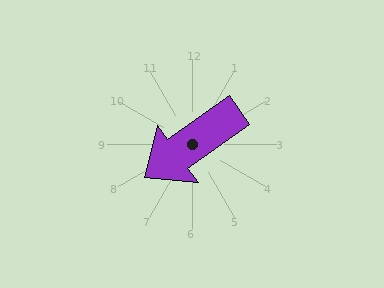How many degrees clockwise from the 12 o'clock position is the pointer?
Approximately 234 degrees.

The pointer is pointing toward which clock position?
Roughly 8 o'clock.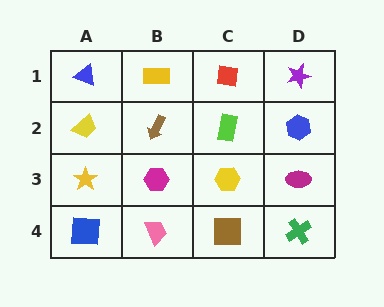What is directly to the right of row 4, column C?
A green cross.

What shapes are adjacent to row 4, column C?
A yellow hexagon (row 3, column C), a pink trapezoid (row 4, column B), a green cross (row 4, column D).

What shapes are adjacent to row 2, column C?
A red square (row 1, column C), a yellow hexagon (row 3, column C), a brown arrow (row 2, column B), a blue hexagon (row 2, column D).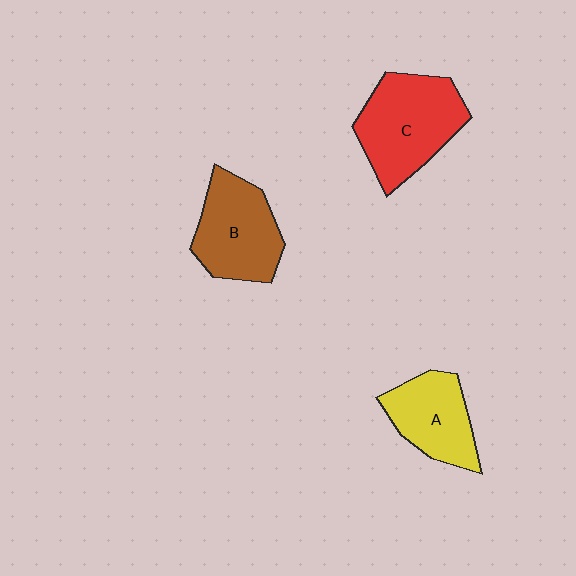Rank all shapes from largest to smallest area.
From largest to smallest: C (red), B (brown), A (yellow).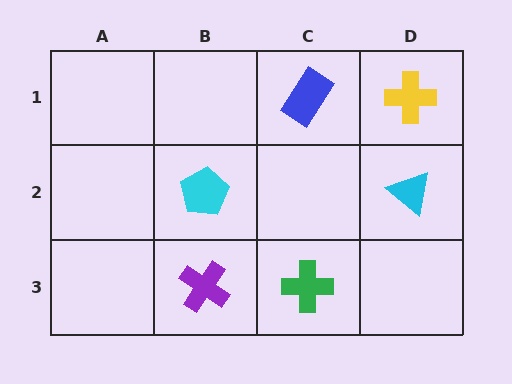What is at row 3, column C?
A green cross.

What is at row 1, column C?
A blue rectangle.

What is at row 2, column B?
A cyan pentagon.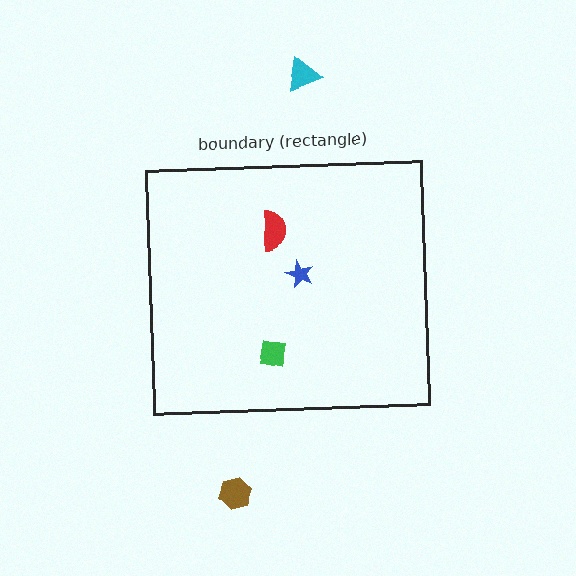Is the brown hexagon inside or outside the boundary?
Outside.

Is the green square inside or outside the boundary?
Inside.